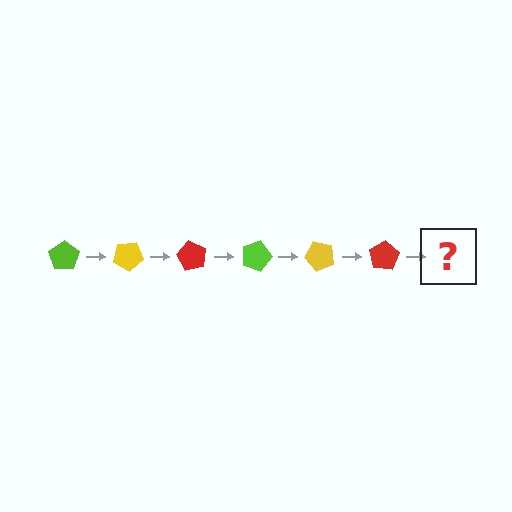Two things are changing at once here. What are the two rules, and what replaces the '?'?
The two rules are that it rotates 30 degrees each step and the color cycles through lime, yellow, and red. The '?' should be a lime pentagon, rotated 180 degrees from the start.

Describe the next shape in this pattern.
It should be a lime pentagon, rotated 180 degrees from the start.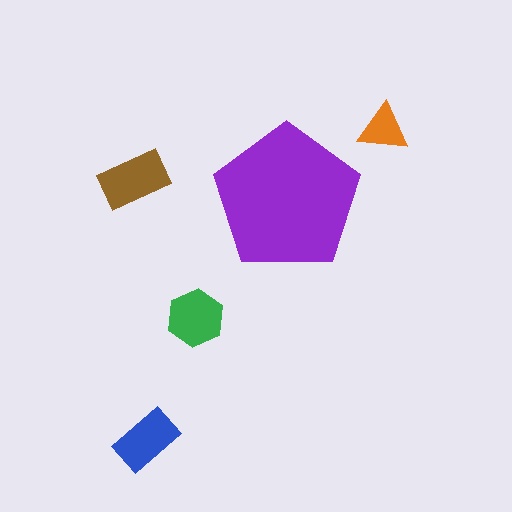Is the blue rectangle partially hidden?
No, the blue rectangle is fully visible.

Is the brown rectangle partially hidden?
No, the brown rectangle is fully visible.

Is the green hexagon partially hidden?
No, the green hexagon is fully visible.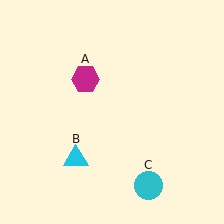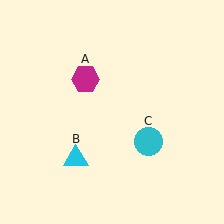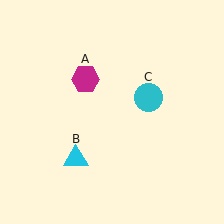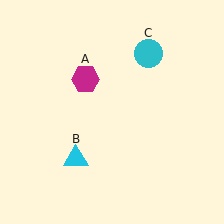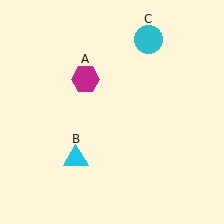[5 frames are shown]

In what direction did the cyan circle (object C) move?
The cyan circle (object C) moved up.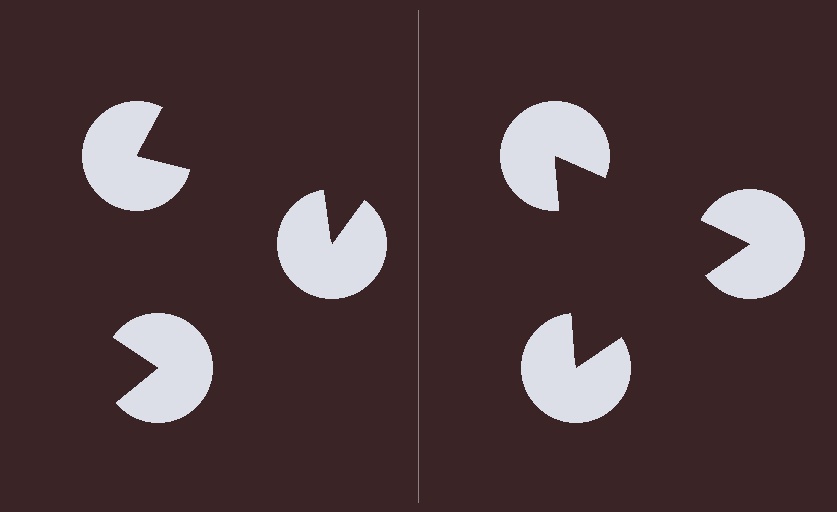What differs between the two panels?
The pac-man discs are positioned identically on both sides; only the wedge orientations differ. On the right they align to a triangle; on the left they are misaligned.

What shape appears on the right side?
An illusory triangle.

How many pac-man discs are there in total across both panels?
6 — 3 on each side.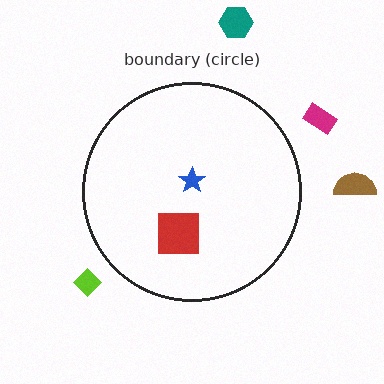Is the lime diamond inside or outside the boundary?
Outside.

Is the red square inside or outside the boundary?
Inside.